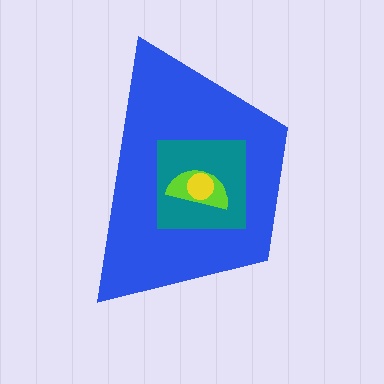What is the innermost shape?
The yellow circle.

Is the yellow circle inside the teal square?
Yes.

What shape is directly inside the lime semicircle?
The yellow circle.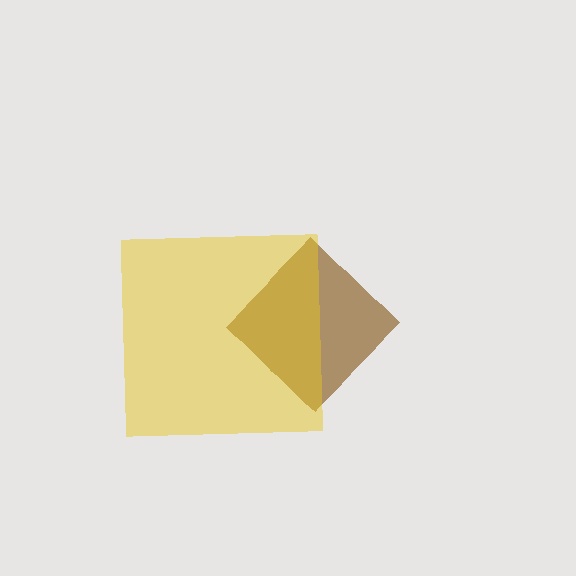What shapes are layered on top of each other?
The layered shapes are: a brown diamond, a yellow square.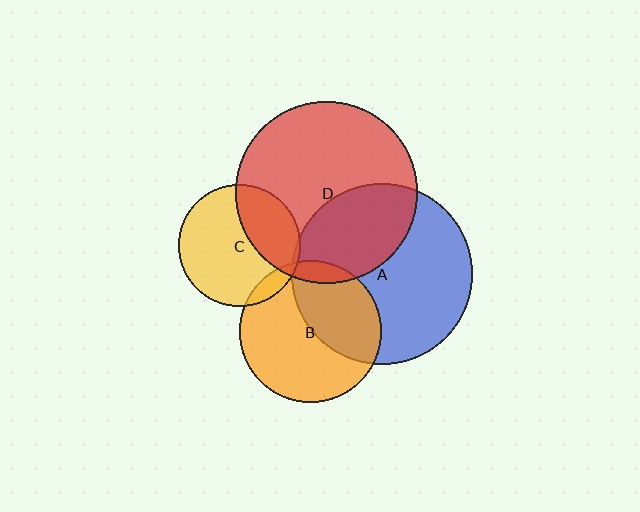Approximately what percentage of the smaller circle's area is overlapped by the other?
Approximately 30%.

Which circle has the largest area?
Circle D (red).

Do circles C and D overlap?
Yes.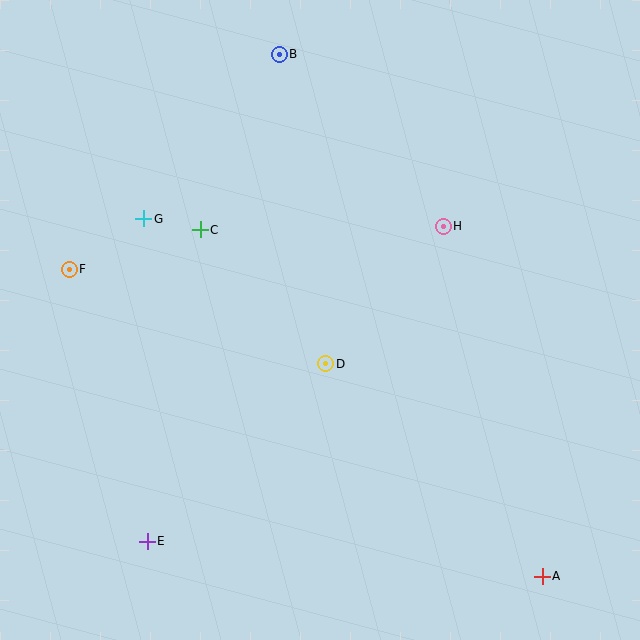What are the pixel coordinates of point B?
Point B is at (279, 54).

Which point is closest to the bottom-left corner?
Point E is closest to the bottom-left corner.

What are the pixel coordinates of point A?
Point A is at (542, 576).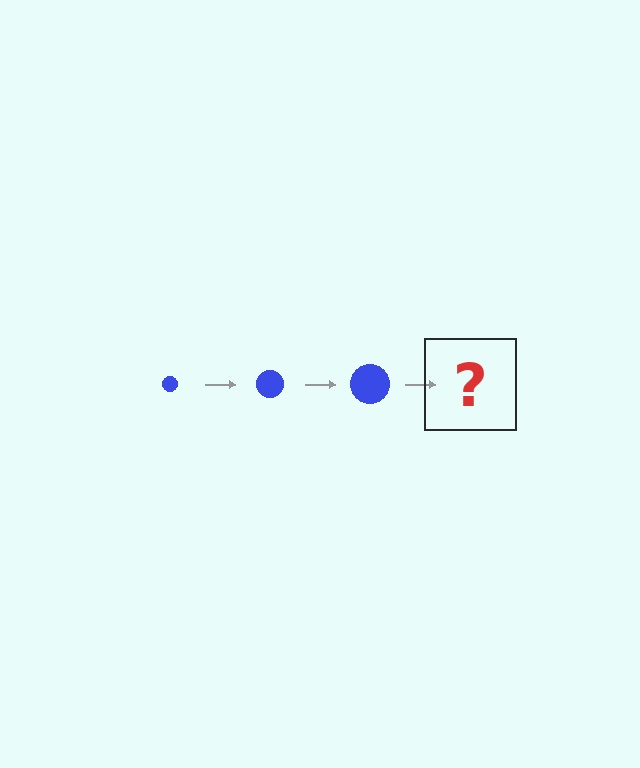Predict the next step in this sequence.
The next step is a blue circle, larger than the previous one.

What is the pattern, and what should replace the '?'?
The pattern is that the circle gets progressively larger each step. The '?' should be a blue circle, larger than the previous one.